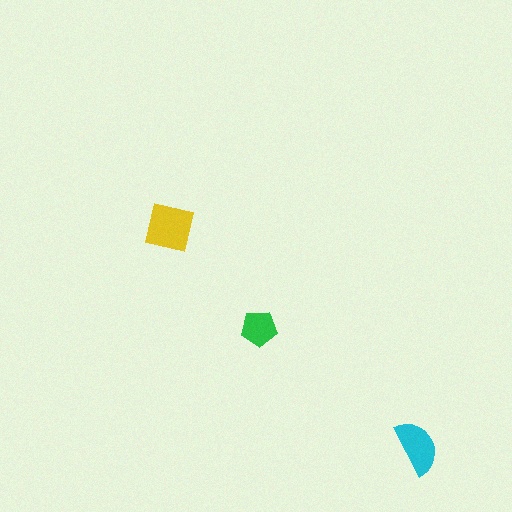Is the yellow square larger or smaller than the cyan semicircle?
Larger.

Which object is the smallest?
The green pentagon.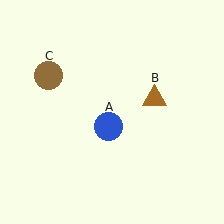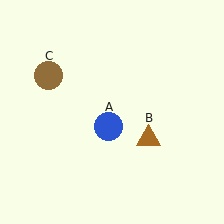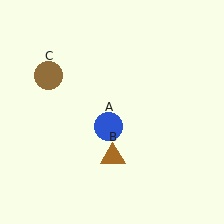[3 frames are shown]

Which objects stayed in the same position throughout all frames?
Blue circle (object A) and brown circle (object C) remained stationary.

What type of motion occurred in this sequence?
The brown triangle (object B) rotated clockwise around the center of the scene.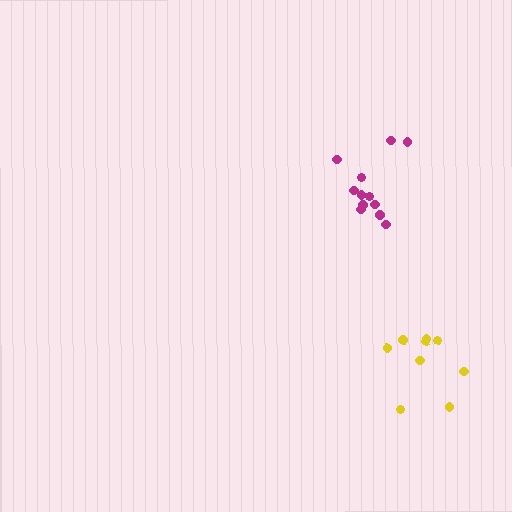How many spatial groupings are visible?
There are 2 spatial groupings.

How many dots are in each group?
Group 1: 12 dots, Group 2: 9 dots (21 total).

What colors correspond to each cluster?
The clusters are colored: magenta, yellow.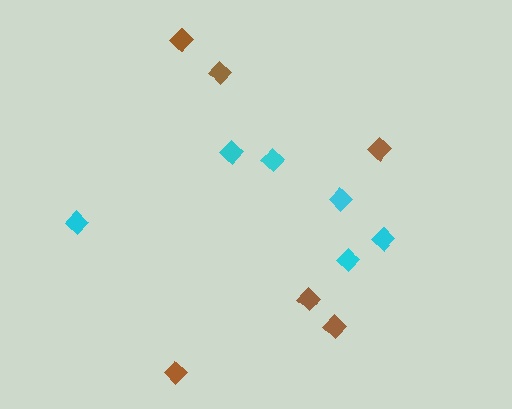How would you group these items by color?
There are 2 groups: one group of brown diamonds (6) and one group of cyan diamonds (6).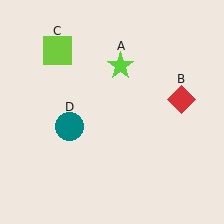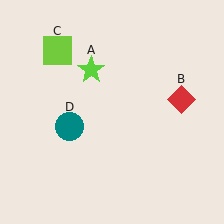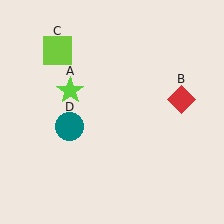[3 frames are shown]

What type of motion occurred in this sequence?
The lime star (object A) rotated counterclockwise around the center of the scene.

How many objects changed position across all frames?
1 object changed position: lime star (object A).